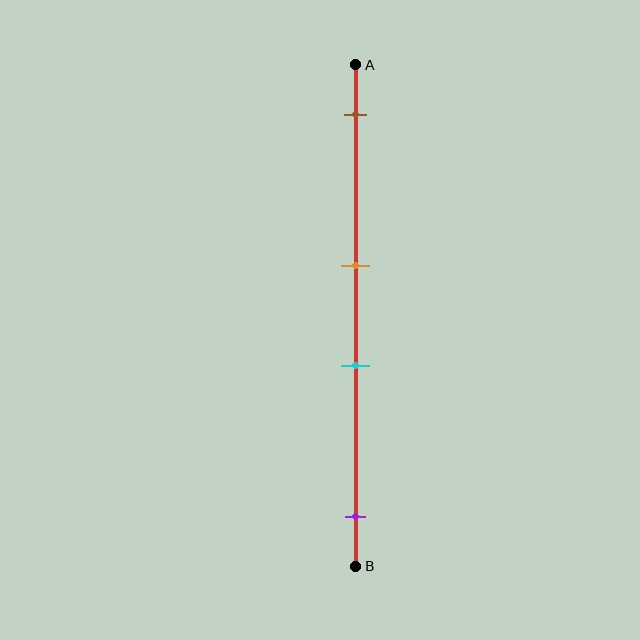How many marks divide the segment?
There are 4 marks dividing the segment.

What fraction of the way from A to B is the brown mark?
The brown mark is approximately 10% (0.1) of the way from A to B.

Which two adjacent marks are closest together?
The orange and cyan marks are the closest adjacent pair.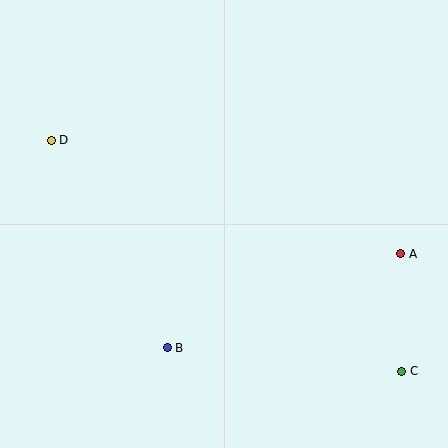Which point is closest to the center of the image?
Point B at (167, 348) is closest to the center.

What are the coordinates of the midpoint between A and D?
The midpoint between A and D is at (226, 197).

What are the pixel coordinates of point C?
Point C is at (402, 371).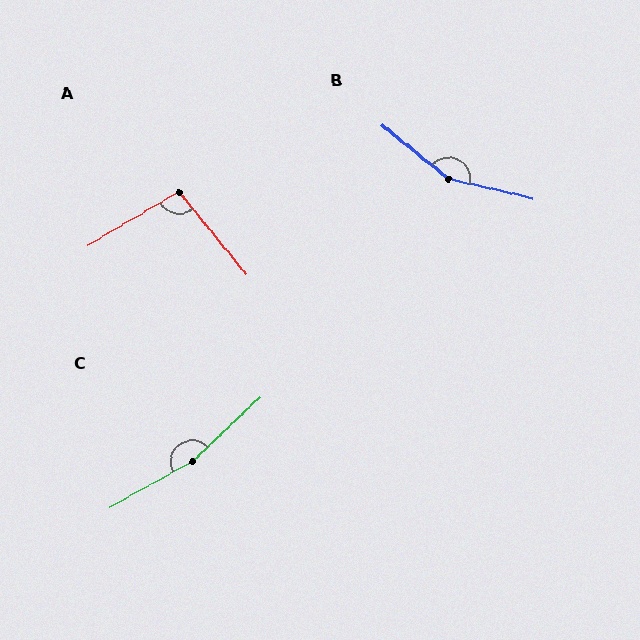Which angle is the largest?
C, at approximately 166 degrees.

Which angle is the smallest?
A, at approximately 99 degrees.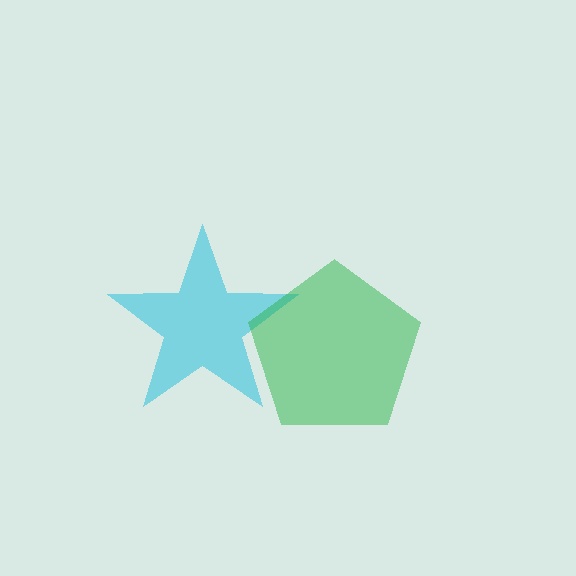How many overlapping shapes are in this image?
There are 2 overlapping shapes in the image.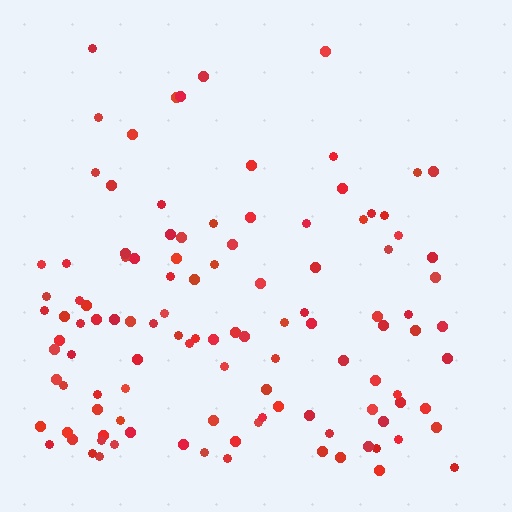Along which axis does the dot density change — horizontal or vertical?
Vertical.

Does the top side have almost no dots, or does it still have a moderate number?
Still a moderate number, just noticeably fewer than the bottom.